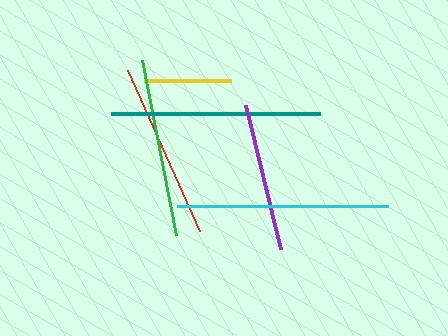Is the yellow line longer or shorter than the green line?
The green line is longer than the yellow line.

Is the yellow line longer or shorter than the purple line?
The purple line is longer than the yellow line.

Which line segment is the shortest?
The yellow line is the shortest at approximately 87 pixels.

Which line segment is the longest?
The cyan line is the longest at approximately 210 pixels.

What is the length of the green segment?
The green segment is approximately 179 pixels long.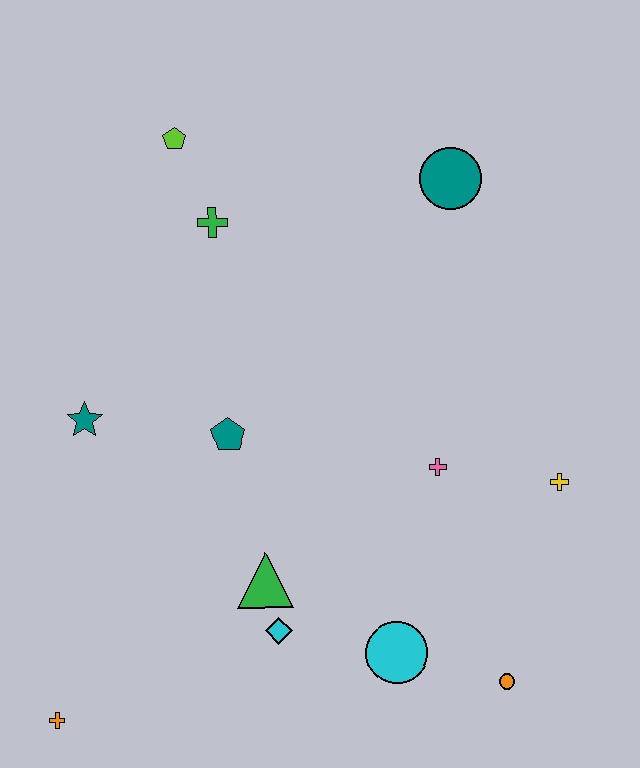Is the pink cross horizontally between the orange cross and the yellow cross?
Yes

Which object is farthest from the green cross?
The orange circle is farthest from the green cross.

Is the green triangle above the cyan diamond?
Yes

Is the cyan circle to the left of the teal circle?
Yes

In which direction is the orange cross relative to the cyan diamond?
The orange cross is to the left of the cyan diamond.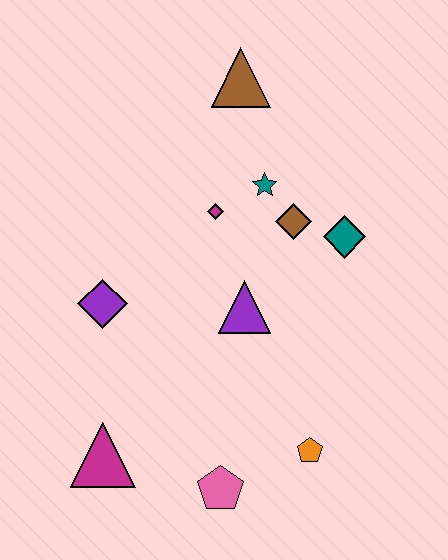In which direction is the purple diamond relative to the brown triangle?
The purple diamond is below the brown triangle.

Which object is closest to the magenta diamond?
The teal star is closest to the magenta diamond.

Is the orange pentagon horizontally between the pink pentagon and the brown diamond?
No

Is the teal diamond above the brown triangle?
No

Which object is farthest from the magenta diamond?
The pink pentagon is farthest from the magenta diamond.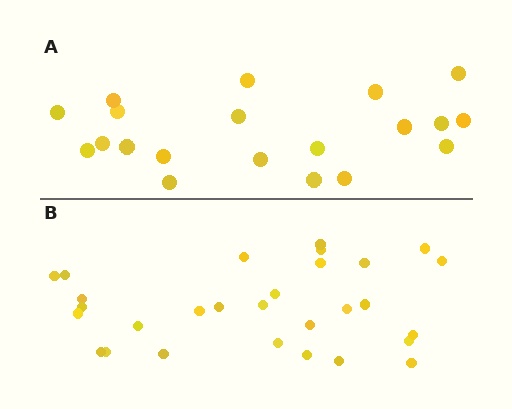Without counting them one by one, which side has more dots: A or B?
Region B (the bottom region) has more dots.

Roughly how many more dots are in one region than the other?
Region B has roughly 8 or so more dots than region A.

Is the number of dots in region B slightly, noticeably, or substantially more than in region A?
Region B has substantially more. The ratio is roughly 1.4 to 1.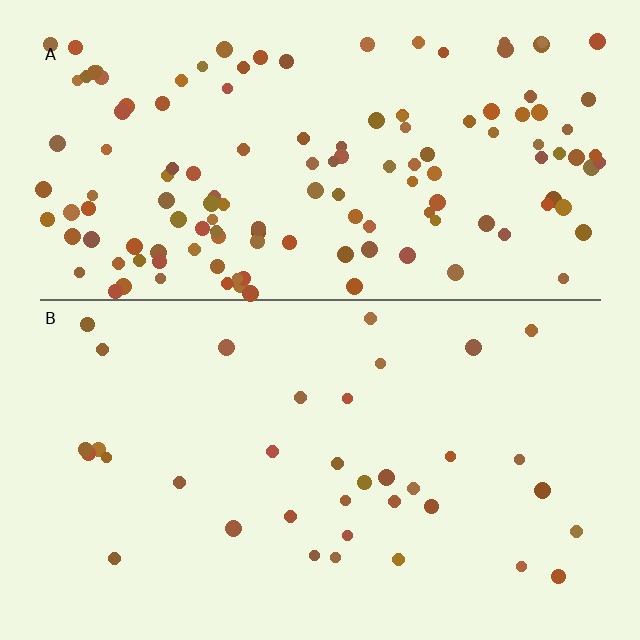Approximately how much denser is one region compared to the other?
Approximately 3.9× — region A over region B.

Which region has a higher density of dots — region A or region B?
A (the top).